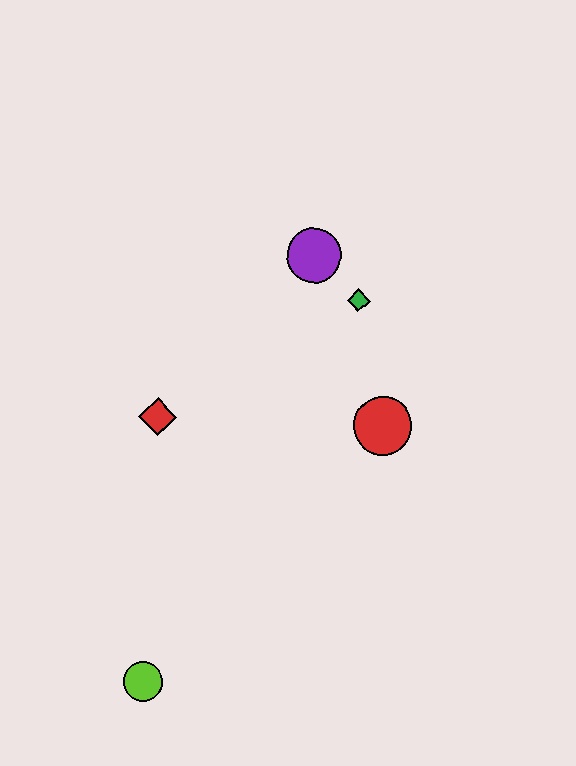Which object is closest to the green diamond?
The purple circle is closest to the green diamond.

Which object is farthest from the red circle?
The lime circle is farthest from the red circle.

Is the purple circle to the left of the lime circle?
No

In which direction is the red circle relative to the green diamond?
The red circle is below the green diamond.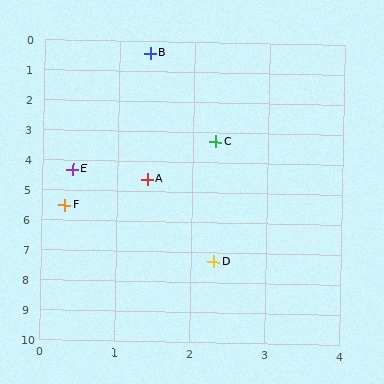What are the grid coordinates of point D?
Point D is at approximately (2.3, 7.3).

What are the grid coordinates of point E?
Point E is at approximately (0.4, 4.3).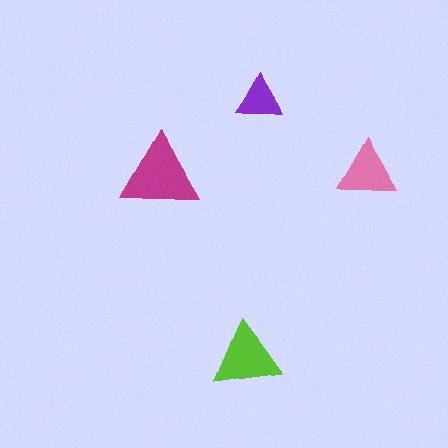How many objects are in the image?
There are 4 objects in the image.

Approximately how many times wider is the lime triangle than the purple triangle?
About 1.5 times wider.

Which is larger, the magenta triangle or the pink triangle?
The magenta one.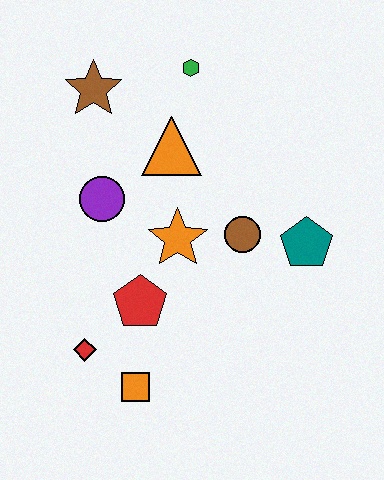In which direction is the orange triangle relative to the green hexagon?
The orange triangle is below the green hexagon.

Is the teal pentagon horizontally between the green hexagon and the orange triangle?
No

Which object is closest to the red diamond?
The orange square is closest to the red diamond.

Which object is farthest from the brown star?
The orange square is farthest from the brown star.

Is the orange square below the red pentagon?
Yes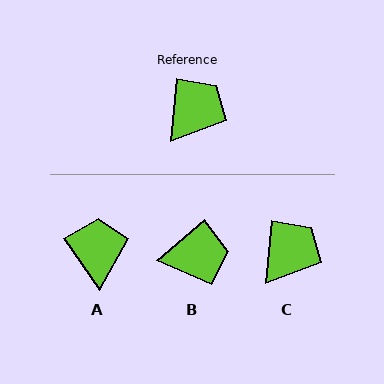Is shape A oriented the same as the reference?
No, it is off by about 40 degrees.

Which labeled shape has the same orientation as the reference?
C.